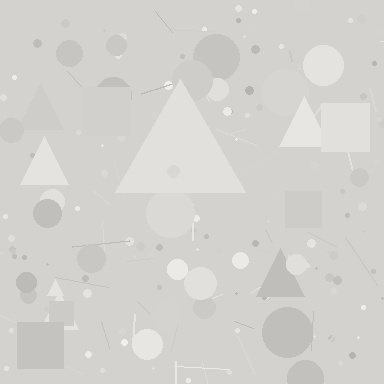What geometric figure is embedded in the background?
A triangle is embedded in the background.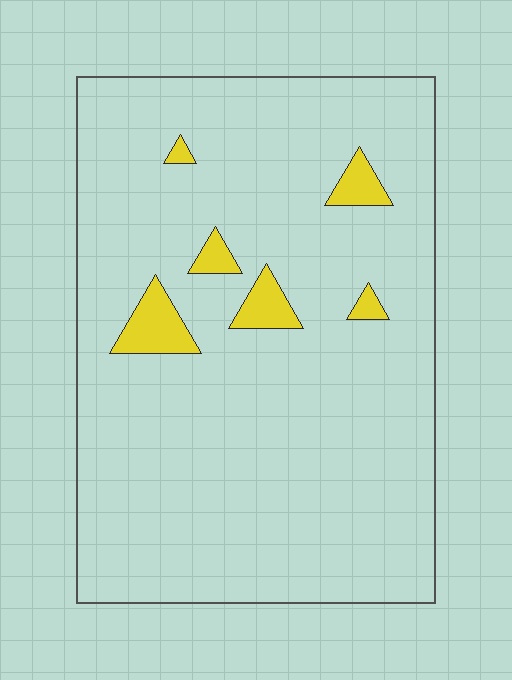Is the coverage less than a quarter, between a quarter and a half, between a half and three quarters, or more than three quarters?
Less than a quarter.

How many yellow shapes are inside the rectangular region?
6.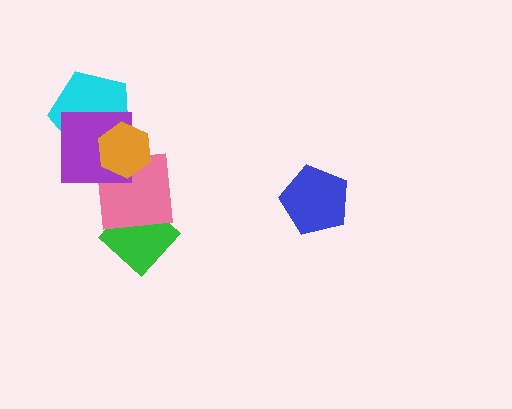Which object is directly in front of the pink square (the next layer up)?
The purple square is directly in front of the pink square.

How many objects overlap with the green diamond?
1 object overlaps with the green diamond.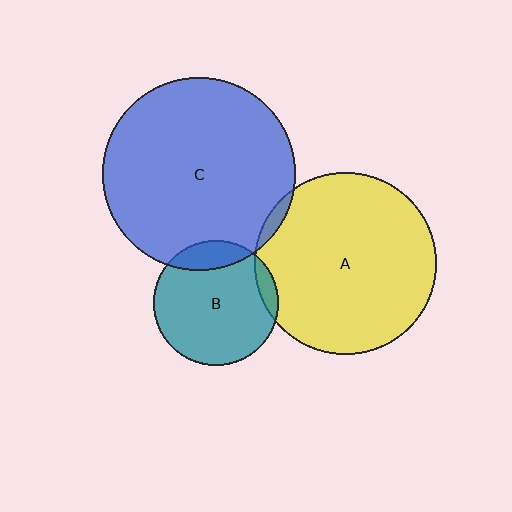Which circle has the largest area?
Circle C (blue).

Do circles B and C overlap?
Yes.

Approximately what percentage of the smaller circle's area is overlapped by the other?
Approximately 15%.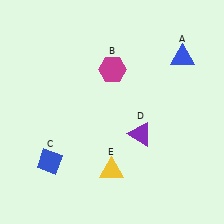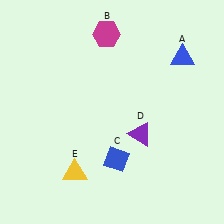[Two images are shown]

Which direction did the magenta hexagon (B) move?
The magenta hexagon (B) moved up.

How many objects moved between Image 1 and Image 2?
3 objects moved between the two images.